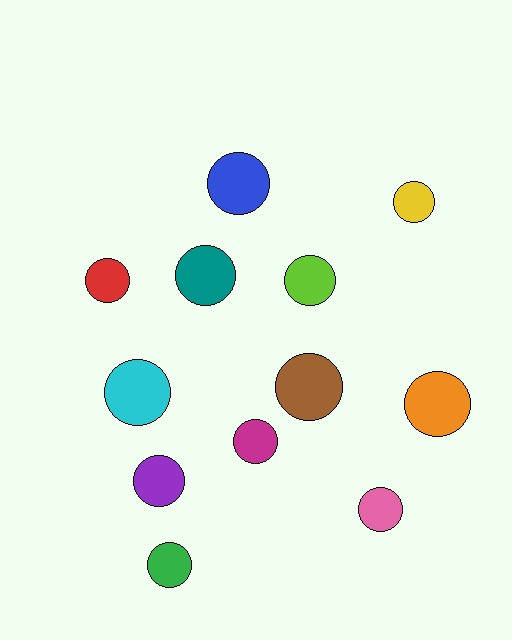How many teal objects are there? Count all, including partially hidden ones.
There is 1 teal object.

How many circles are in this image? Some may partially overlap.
There are 12 circles.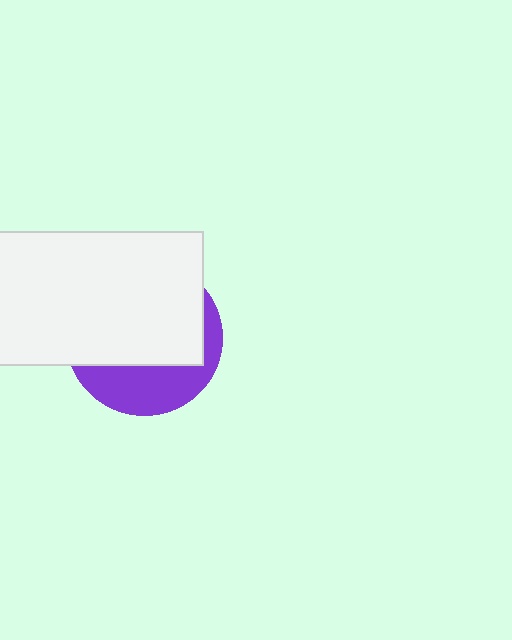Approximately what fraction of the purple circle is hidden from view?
Roughly 66% of the purple circle is hidden behind the white rectangle.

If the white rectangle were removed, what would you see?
You would see the complete purple circle.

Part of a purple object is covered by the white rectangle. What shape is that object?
It is a circle.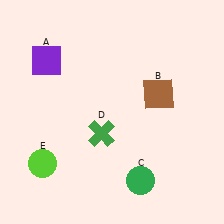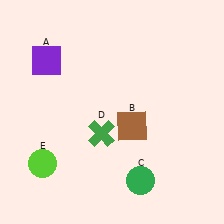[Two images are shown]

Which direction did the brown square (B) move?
The brown square (B) moved down.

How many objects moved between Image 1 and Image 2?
1 object moved between the two images.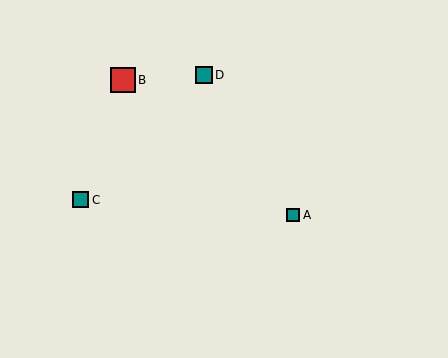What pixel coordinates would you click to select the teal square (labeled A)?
Click at (293, 215) to select the teal square A.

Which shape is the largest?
The red square (labeled B) is the largest.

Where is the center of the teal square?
The center of the teal square is at (81, 200).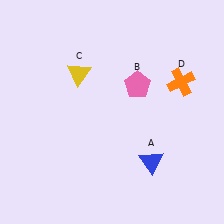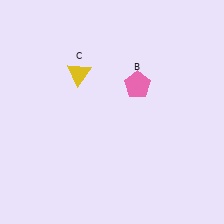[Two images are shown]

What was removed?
The orange cross (D), the blue triangle (A) were removed in Image 2.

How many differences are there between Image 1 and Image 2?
There are 2 differences between the two images.